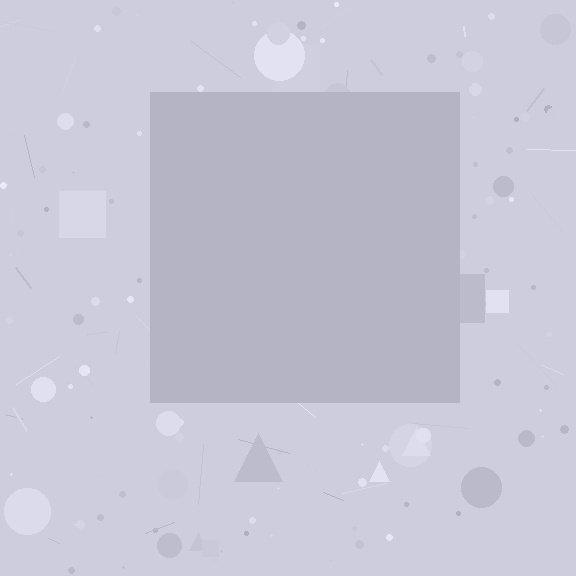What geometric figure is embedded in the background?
A square is embedded in the background.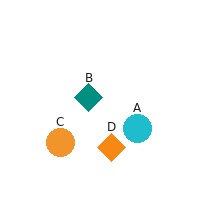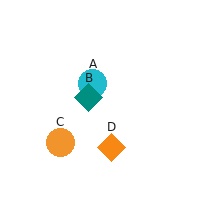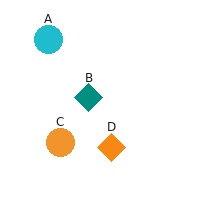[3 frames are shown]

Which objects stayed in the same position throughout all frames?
Teal diamond (object B) and orange circle (object C) and orange diamond (object D) remained stationary.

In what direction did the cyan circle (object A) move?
The cyan circle (object A) moved up and to the left.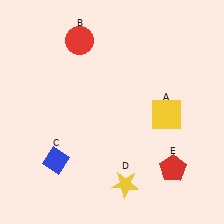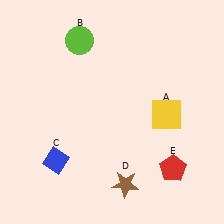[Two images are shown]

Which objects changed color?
B changed from red to lime. D changed from yellow to brown.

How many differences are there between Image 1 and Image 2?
There are 2 differences between the two images.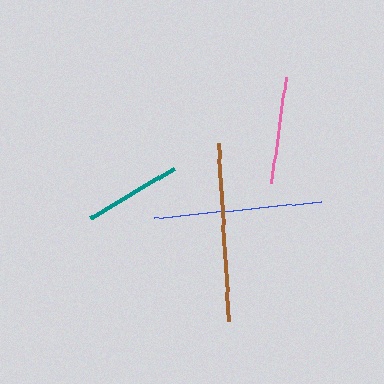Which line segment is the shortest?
The teal line is the shortest at approximately 98 pixels.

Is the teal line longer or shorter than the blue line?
The blue line is longer than the teal line.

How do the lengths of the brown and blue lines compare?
The brown and blue lines are approximately the same length.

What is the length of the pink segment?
The pink segment is approximately 107 pixels long.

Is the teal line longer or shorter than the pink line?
The pink line is longer than the teal line.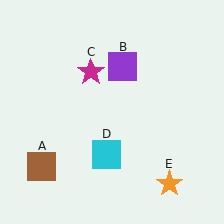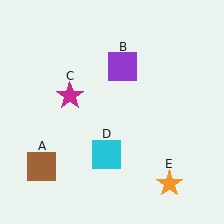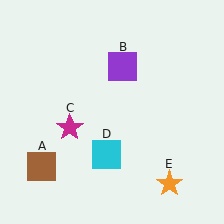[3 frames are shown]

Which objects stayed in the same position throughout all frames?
Brown square (object A) and purple square (object B) and cyan square (object D) and orange star (object E) remained stationary.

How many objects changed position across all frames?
1 object changed position: magenta star (object C).